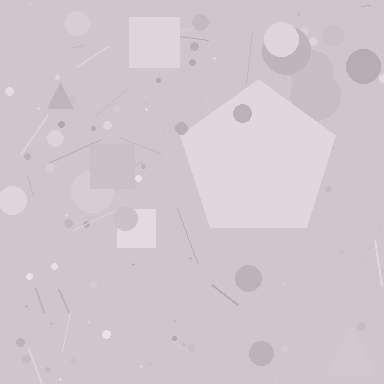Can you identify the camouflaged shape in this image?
The camouflaged shape is a pentagon.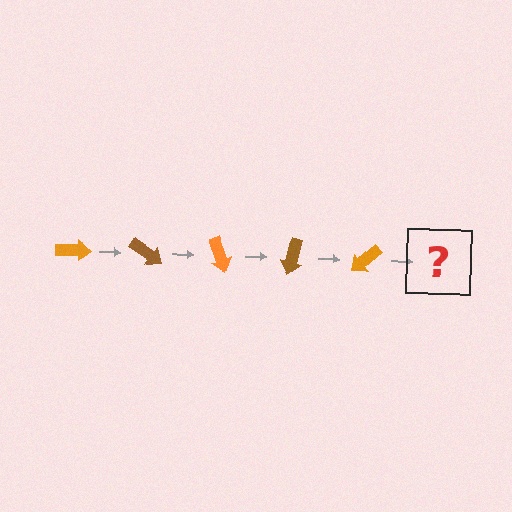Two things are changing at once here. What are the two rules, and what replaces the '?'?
The two rules are that it rotates 35 degrees each step and the color cycles through orange and brown. The '?' should be a brown arrow, rotated 175 degrees from the start.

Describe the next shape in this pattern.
It should be a brown arrow, rotated 175 degrees from the start.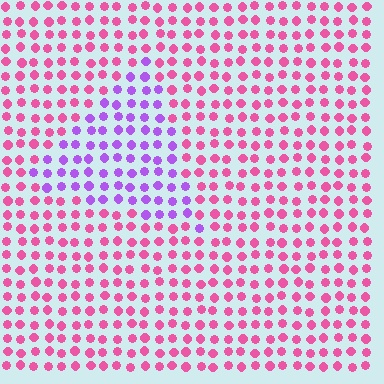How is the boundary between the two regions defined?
The boundary is defined purely by a slight shift in hue (about 51 degrees). Spacing, size, and orientation are identical on both sides.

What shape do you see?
I see a triangle.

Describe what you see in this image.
The image is filled with small pink elements in a uniform arrangement. A triangle-shaped region is visible where the elements are tinted to a slightly different hue, forming a subtle color boundary.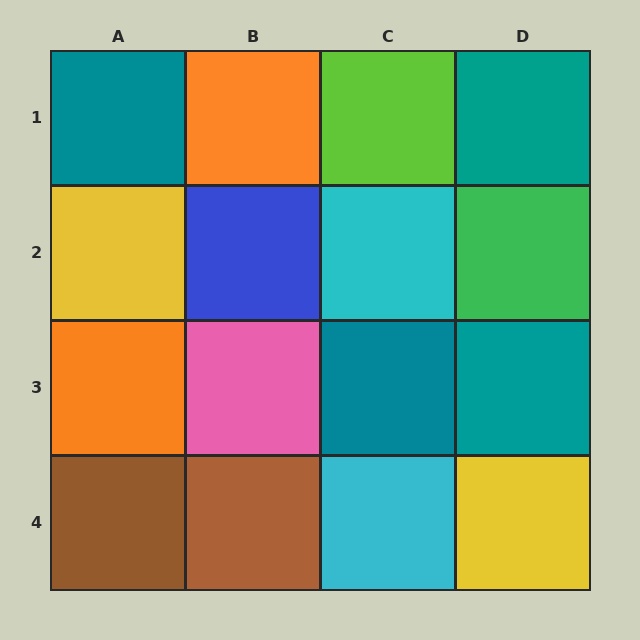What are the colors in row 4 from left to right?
Brown, brown, cyan, yellow.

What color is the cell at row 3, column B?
Pink.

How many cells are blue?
1 cell is blue.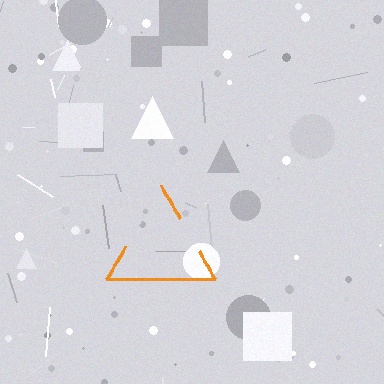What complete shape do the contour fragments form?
The contour fragments form a triangle.